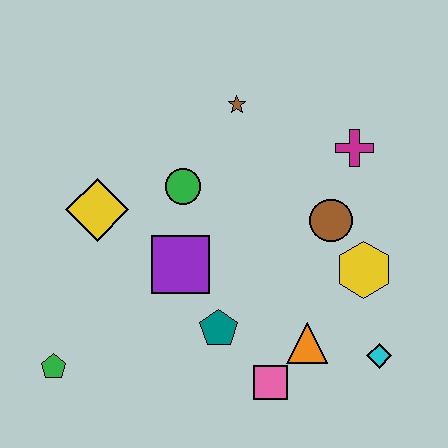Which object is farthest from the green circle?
The cyan diamond is farthest from the green circle.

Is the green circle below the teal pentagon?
No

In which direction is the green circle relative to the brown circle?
The green circle is to the left of the brown circle.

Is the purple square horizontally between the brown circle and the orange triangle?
No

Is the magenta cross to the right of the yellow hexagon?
No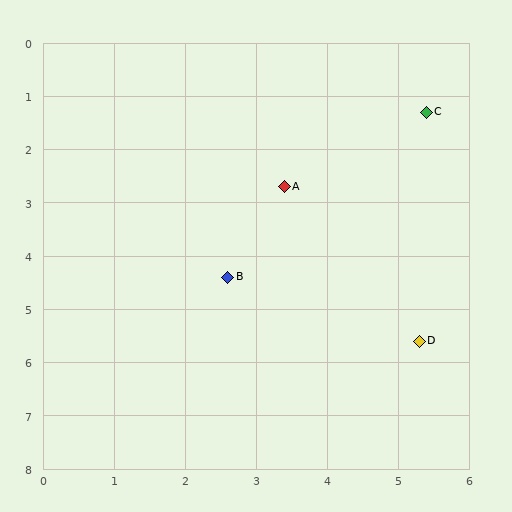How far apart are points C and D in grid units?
Points C and D are about 4.3 grid units apart.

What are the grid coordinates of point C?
Point C is at approximately (5.4, 1.3).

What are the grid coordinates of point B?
Point B is at approximately (2.6, 4.4).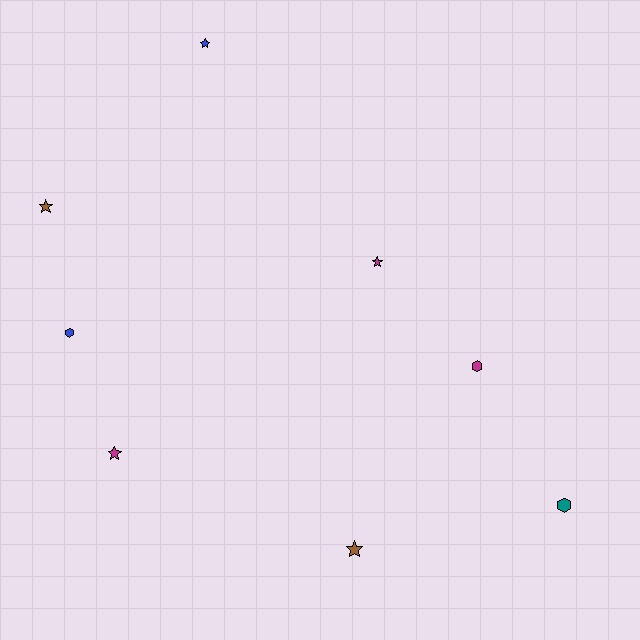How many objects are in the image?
There are 8 objects.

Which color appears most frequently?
Magenta, with 3 objects.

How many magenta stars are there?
There are 2 magenta stars.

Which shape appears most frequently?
Star, with 5 objects.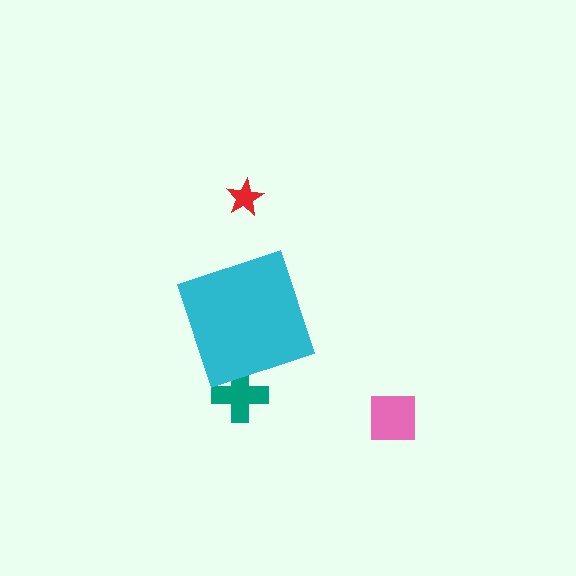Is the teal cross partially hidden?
Yes, the teal cross is partially hidden behind the cyan diamond.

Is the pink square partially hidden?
No, the pink square is fully visible.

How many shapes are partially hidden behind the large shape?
1 shape is partially hidden.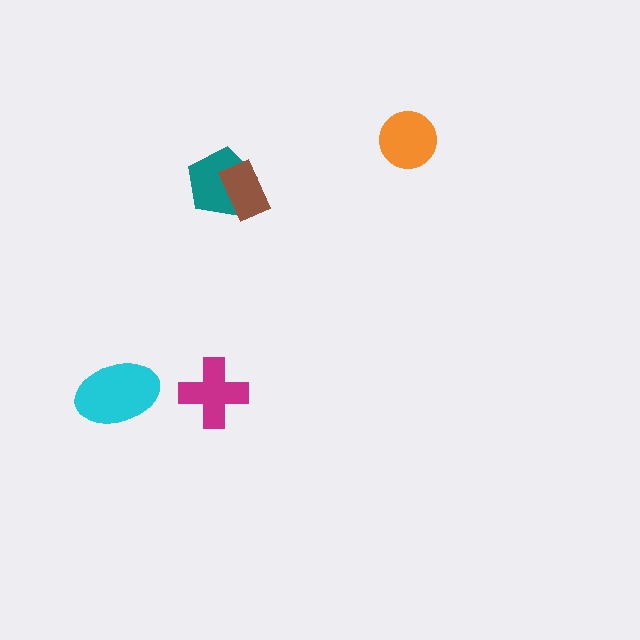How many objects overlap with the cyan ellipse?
0 objects overlap with the cyan ellipse.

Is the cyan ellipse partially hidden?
No, no other shape covers it.